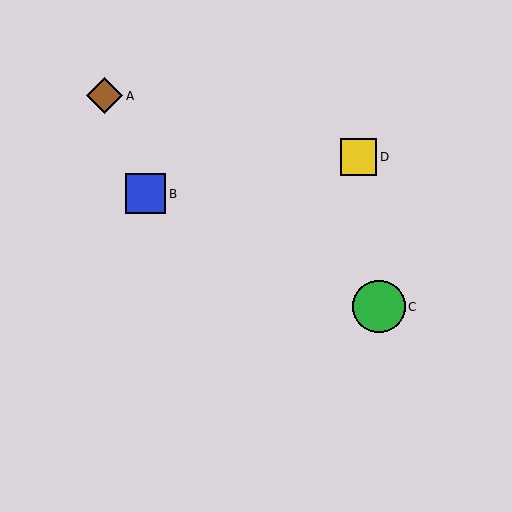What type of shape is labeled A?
Shape A is a brown diamond.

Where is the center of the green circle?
The center of the green circle is at (379, 307).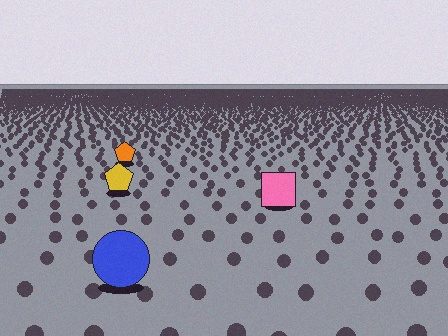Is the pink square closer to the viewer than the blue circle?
No. The blue circle is closer — you can tell from the texture gradient: the ground texture is coarser near it.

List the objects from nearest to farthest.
From nearest to farthest: the blue circle, the pink square, the yellow pentagon, the orange pentagon.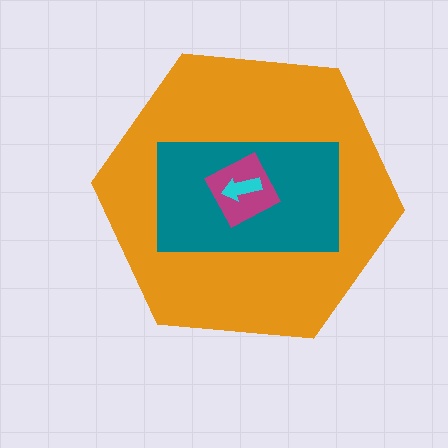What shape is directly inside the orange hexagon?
The teal rectangle.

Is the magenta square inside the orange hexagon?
Yes.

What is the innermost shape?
The cyan arrow.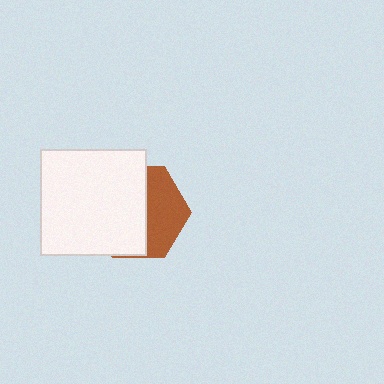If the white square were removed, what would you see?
You would see the complete brown hexagon.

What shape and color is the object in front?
The object in front is a white square.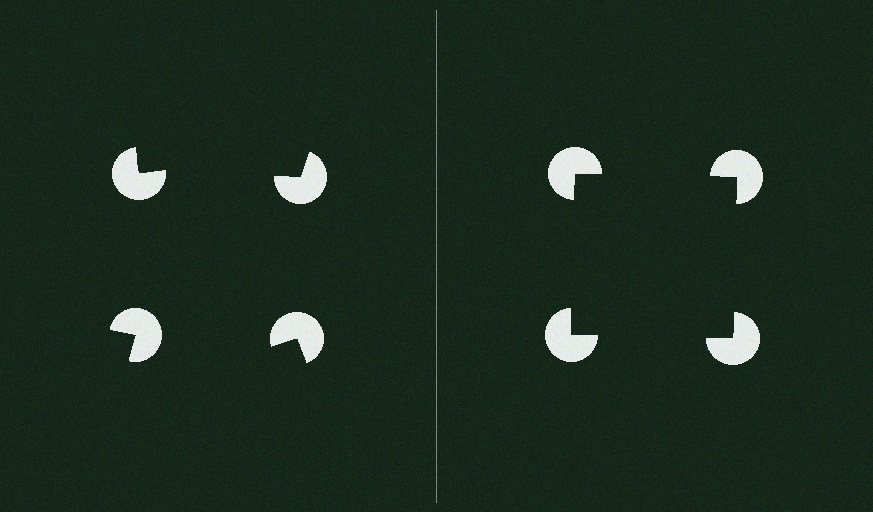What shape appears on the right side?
An illusory square.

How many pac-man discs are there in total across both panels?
8 — 4 on each side.